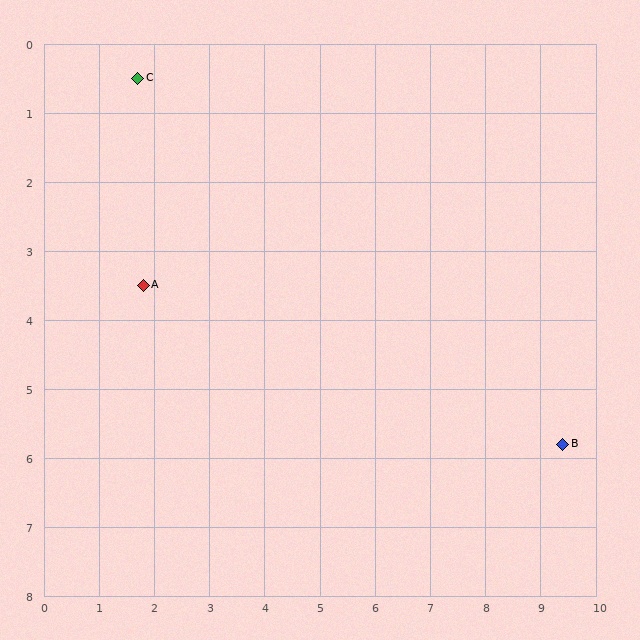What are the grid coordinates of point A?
Point A is at approximately (1.8, 3.5).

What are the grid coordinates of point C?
Point C is at approximately (1.7, 0.5).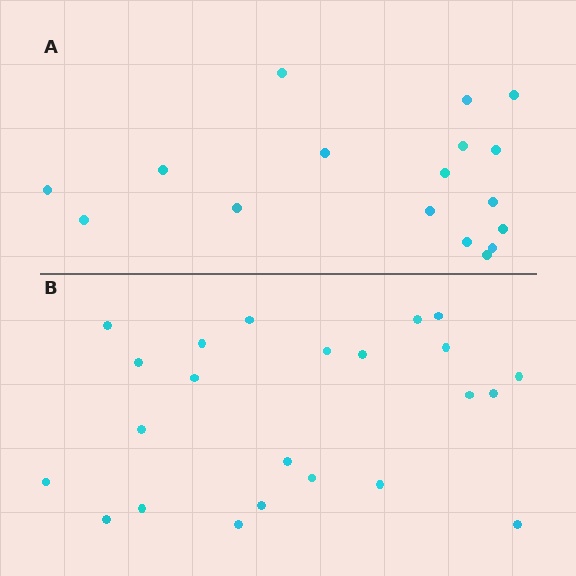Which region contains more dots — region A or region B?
Region B (the bottom region) has more dots.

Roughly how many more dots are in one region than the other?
Region B has about 6 more dots than region A.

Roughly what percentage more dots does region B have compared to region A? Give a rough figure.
About 35% more.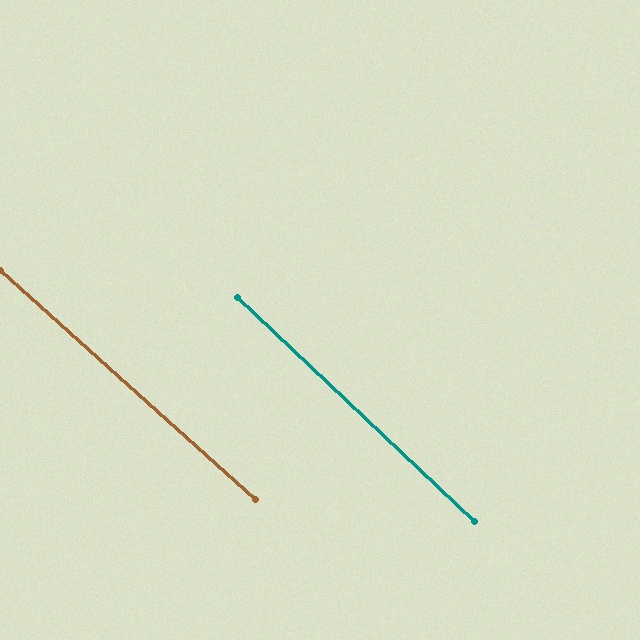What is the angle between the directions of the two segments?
Approximately 1 degree.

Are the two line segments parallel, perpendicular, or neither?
Parallel — their directions differ by only 1.4°.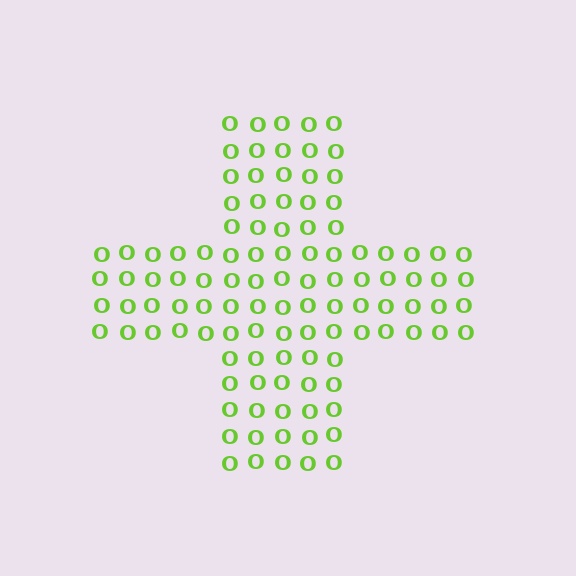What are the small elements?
The small elements are letter O's.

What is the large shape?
The large shape is a cross.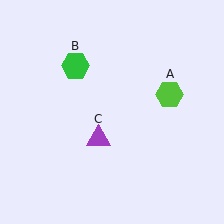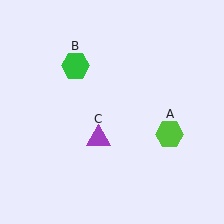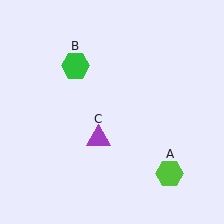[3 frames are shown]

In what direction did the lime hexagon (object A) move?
The lime hexagon (object A) moved down.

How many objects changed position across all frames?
1 object changed position: lime hexagon (object A).